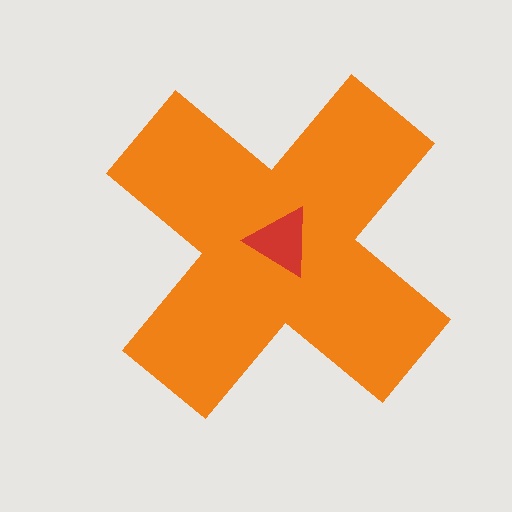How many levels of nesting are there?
2.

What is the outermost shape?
The orange cross.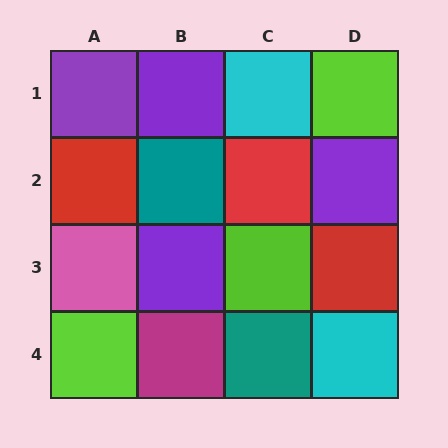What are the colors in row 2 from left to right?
Red, teal, red, purple.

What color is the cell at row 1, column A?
Purple.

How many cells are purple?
4 cells are purple.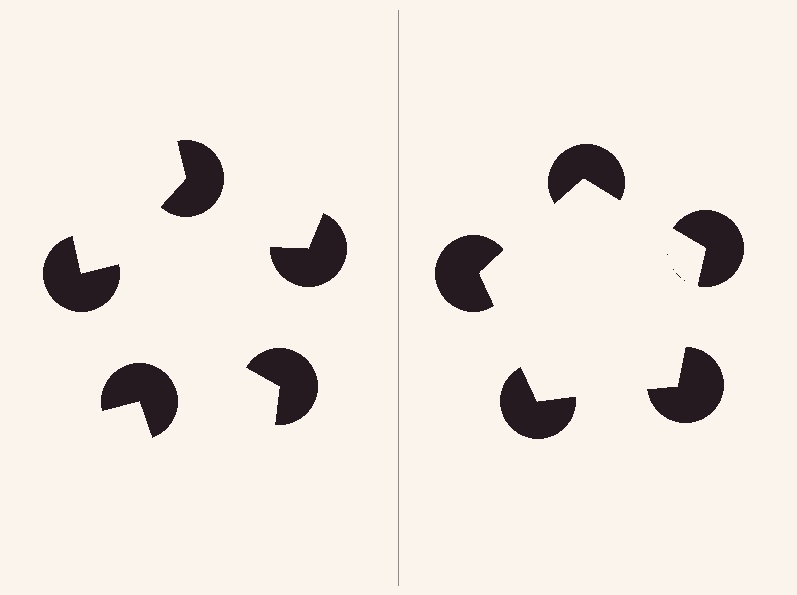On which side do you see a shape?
An illusory pentagon appears on the right side. On the left side the wedge cuts are rotated, so no coherent shape forms.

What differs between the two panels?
The pac-man discs are positioned identically on both sides; only the wedge orientations differ. On the right they align to a pentagon; on the left they are misaligned.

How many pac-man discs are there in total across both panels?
10 — 5 on each side.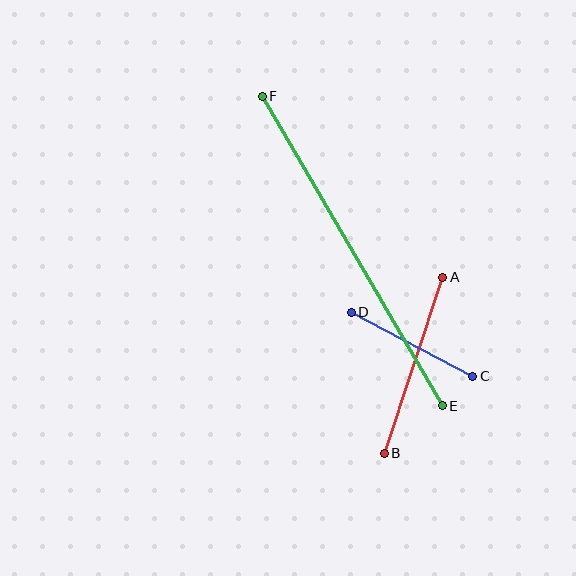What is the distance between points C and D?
The distance is approximately 137 pixels.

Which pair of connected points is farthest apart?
Points E and F are farthest apart.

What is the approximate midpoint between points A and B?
The midpoint is at approximately (414, 365) pixels.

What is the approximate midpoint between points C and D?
The midpoint is at approximately (412, 344) pixels.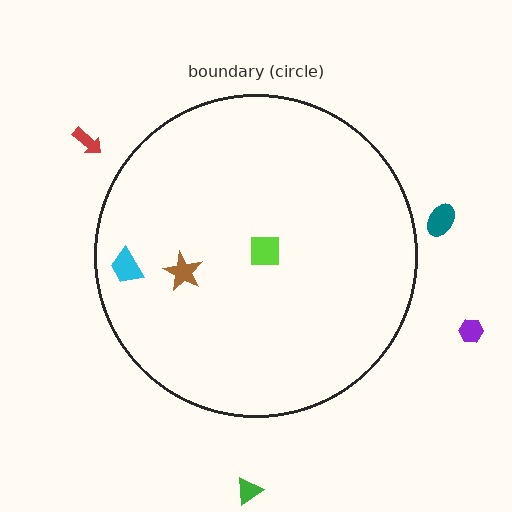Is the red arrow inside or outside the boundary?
Outside.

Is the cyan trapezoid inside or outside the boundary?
Inside.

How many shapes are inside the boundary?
3 inside, 4 outside.